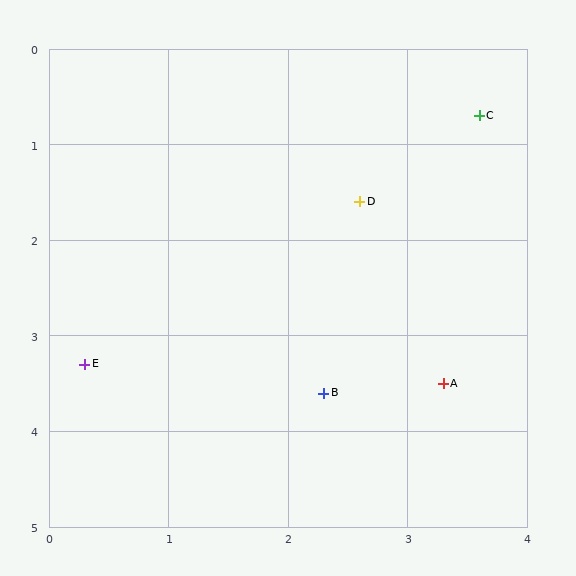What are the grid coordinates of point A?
Point A is at approximately (3.3, 3.5).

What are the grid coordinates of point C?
Point C is at approximately (3.6, 0.7).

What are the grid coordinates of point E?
Point E is at approximately (0.3, 3.3).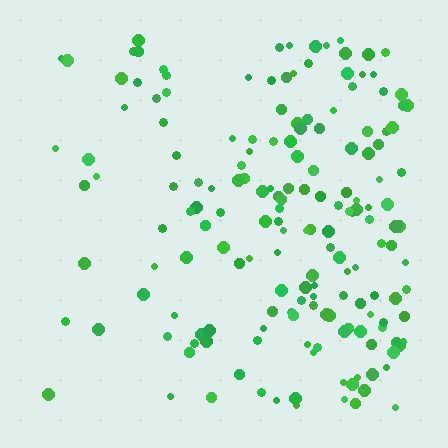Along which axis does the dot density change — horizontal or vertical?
Horizontal.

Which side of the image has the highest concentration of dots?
The right.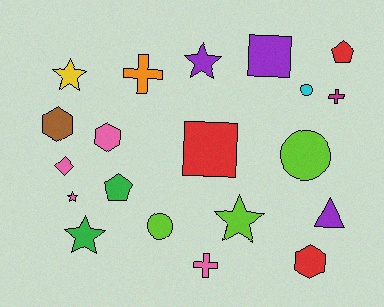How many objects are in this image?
There are 20 objects.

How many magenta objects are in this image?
There is 1 magenta object.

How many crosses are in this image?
There are 3 crosses.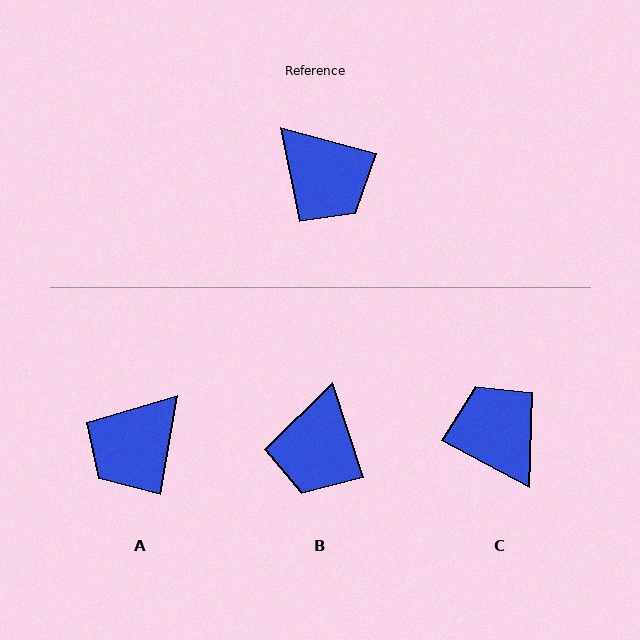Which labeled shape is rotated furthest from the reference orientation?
C, about 167 degrees away.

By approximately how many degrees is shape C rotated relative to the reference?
Approximately 167 degrees counter-clockwise.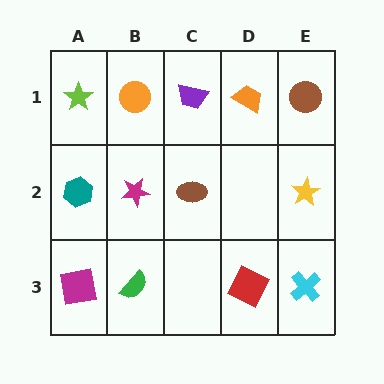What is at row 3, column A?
A magenta square.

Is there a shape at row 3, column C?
No, that cell is empty.